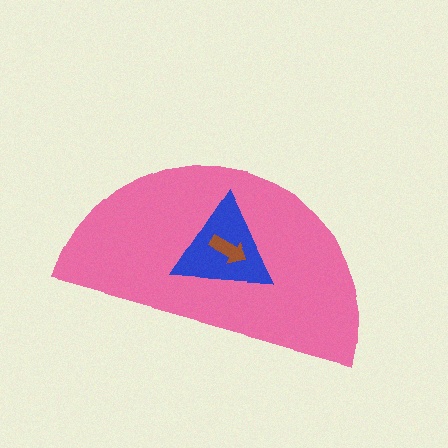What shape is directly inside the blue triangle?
The brown arrow.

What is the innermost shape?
The brown arrow.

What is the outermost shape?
The pink semicircle.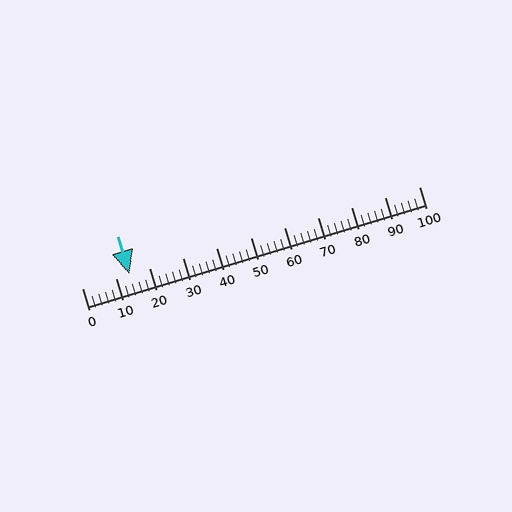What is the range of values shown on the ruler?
The ruler shows values from 0 to 100.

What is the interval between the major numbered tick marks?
The major tick marks are spaced 10 units apart.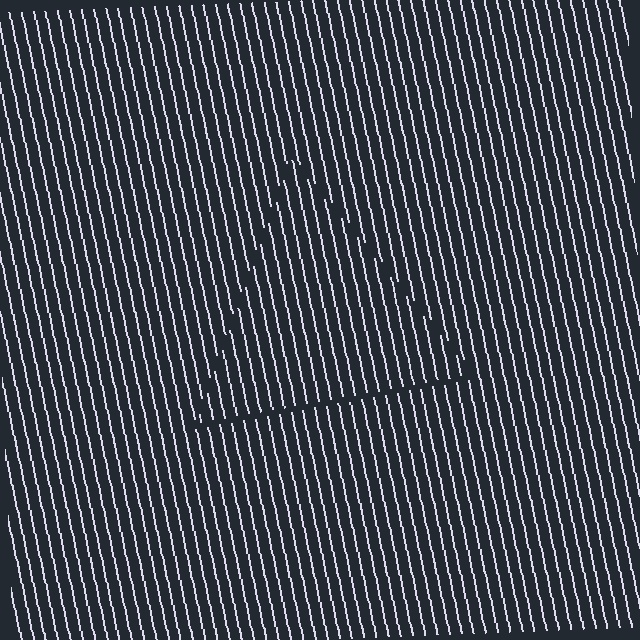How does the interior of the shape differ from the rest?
The interior of the shape contains the same grating, shifted by half a period — the contour is defined by the phase discontinuity where line-ends from the inner and outer gratings abut.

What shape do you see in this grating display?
An illusory triangle. The interior of the shape contains the same grating, shifted by half a period — the contour is defined by the phase discontinuity where line-ends from the inner and outer gratings abut.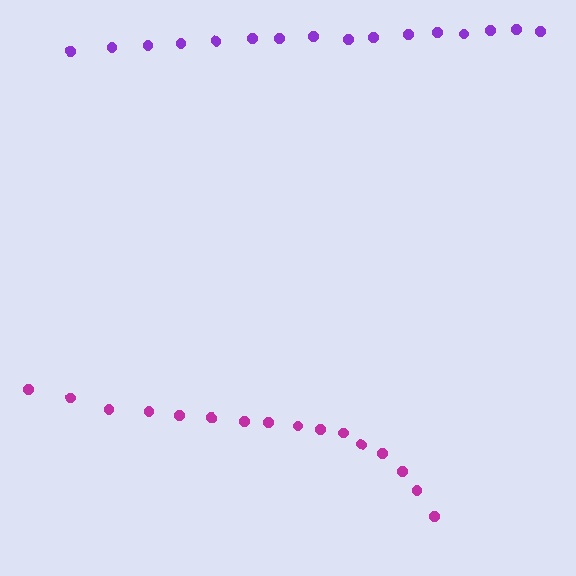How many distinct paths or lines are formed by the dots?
There are 2 distinct paths.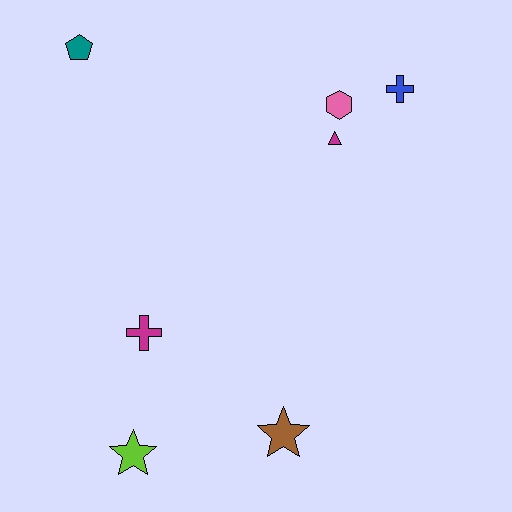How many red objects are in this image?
There are no red objects.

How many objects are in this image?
There are 7 objects.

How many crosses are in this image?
There are 2 crosses.